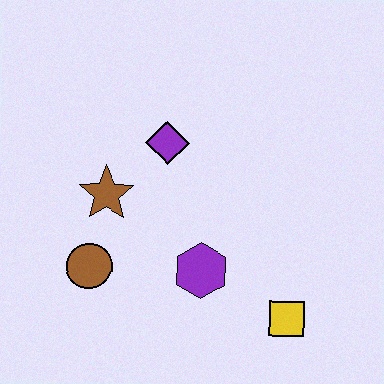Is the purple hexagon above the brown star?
No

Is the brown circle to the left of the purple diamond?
Yes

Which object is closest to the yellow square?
The purple hexagon is closest to the yellow square.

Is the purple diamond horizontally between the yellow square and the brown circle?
Yes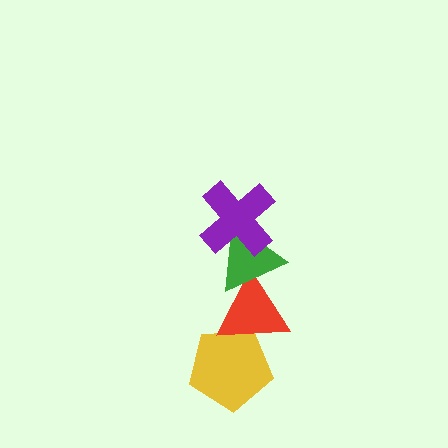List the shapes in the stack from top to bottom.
From top to bottom: the purple cross, the green triangle, the red triangle, the yellow pentagon.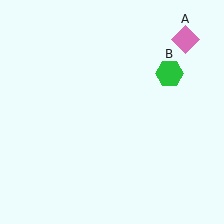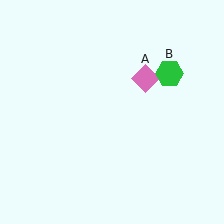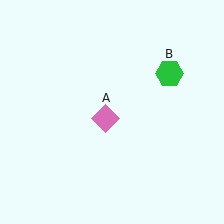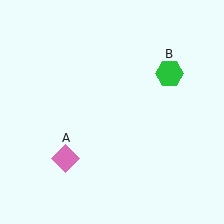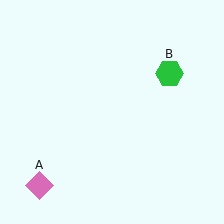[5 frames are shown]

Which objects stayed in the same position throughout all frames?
Green hexagon (object B) remained stationary.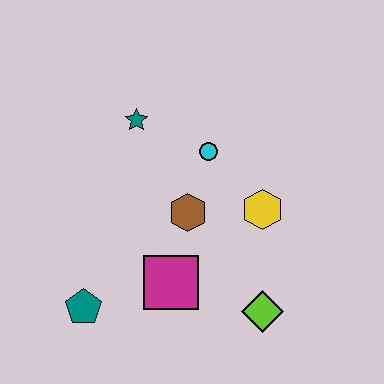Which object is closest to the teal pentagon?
The magenta square is closest to the teal pentagon.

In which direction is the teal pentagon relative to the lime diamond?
The teal pentagon is to the left of the lime diamond.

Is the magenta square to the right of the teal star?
Yes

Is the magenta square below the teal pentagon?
No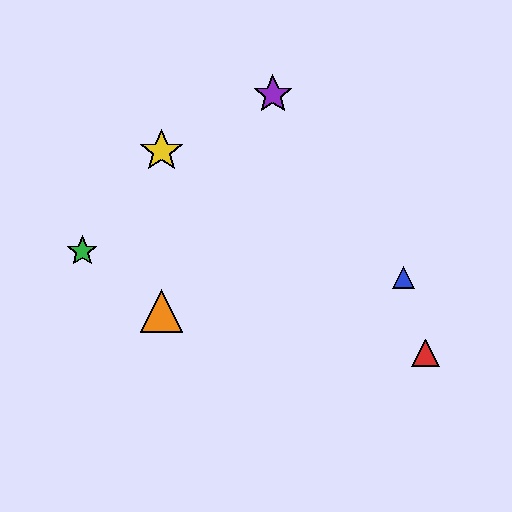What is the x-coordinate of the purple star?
The purple star is at x≈273.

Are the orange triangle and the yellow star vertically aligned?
Yes, both are at x≈161.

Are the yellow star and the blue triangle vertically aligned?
No, the yellow star is at x≈161 and the blue triangle is at x≈403.